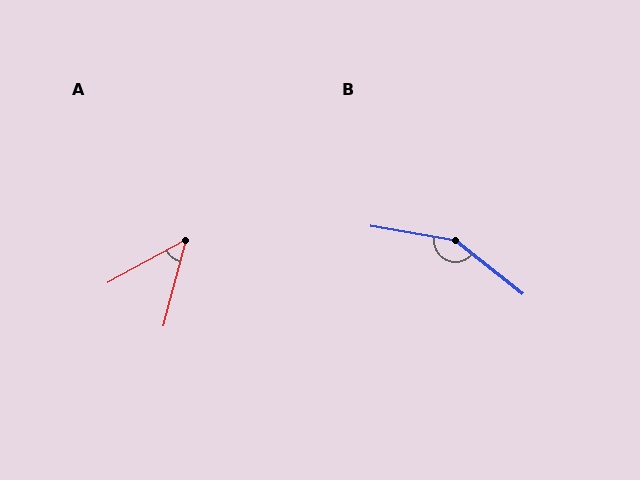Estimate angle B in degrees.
Approximately 152 degrees.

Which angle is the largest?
B, at approximately 152 degrees.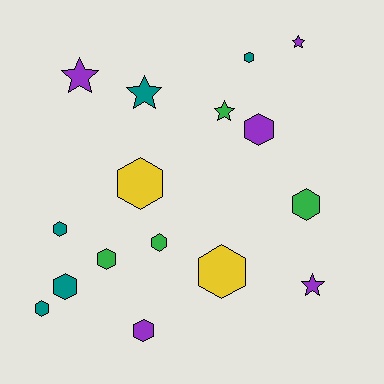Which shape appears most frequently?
Hexagon, with 11 objects.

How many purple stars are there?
There are 3 purple stars.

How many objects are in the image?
There are 16 objects.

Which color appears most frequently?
Teal, with 5 objects.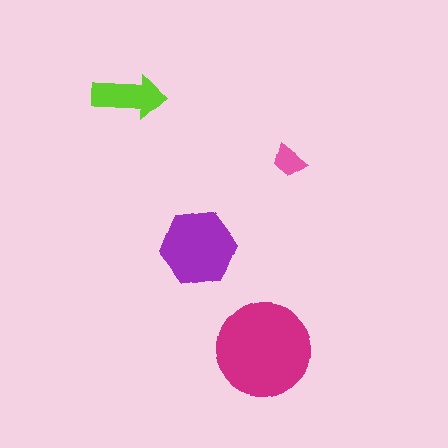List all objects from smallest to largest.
The pink trapezoid, the lime arrow, the purple hexagon, the magenta circle.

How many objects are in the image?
There are 4 objects in the image.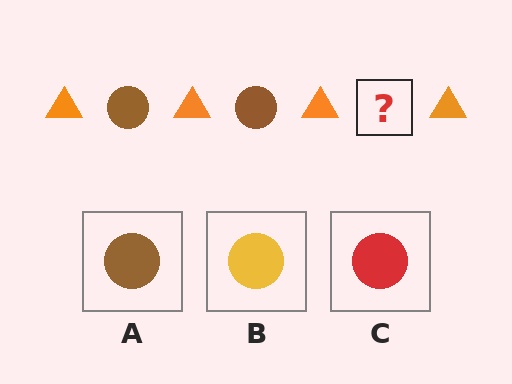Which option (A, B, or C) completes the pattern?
A.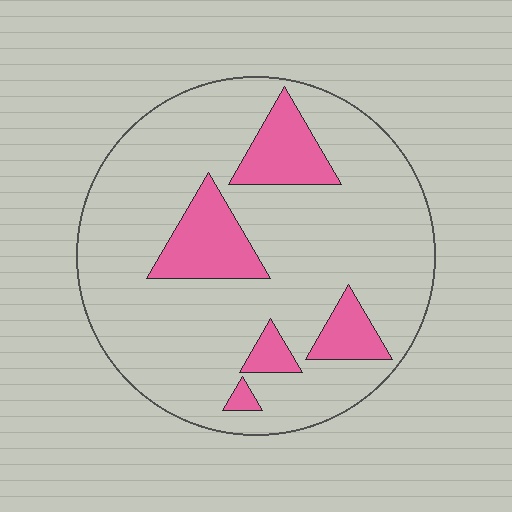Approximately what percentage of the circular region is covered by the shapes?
Approximately 20%.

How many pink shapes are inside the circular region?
5.